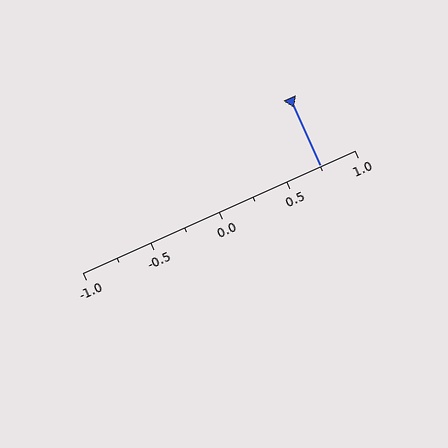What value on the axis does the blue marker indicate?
The marker indicates approximately 0.75.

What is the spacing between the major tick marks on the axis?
The major ticks are spaced 0.5 apart.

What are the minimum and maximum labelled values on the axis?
The axis runs from -1.0 to 1.0.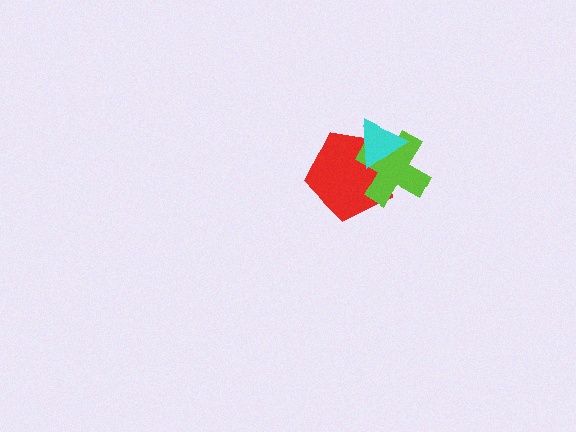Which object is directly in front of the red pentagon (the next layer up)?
The lime cross is directly in front of the red pentagon.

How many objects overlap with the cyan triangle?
2 objects overlap with the cyan triangle.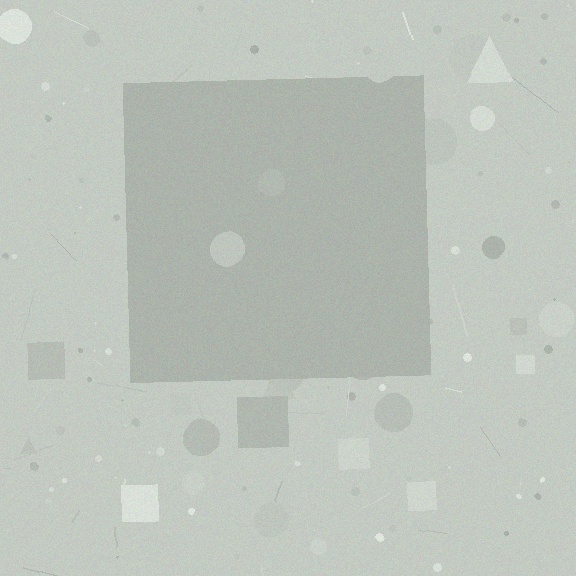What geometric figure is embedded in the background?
A square is embedded in the background.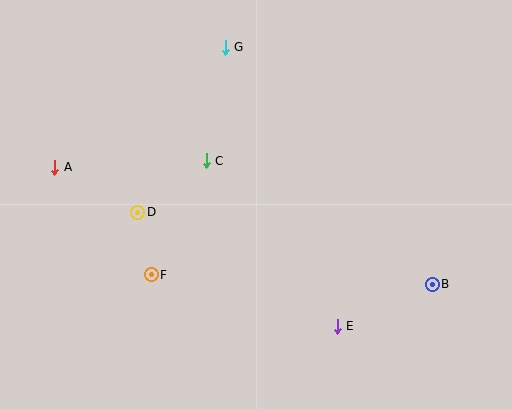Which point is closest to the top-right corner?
Point G is closest to the top-right corner.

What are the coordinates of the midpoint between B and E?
The midpoint between B and E is at (385, 305).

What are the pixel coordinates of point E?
Point E is at (337, 326).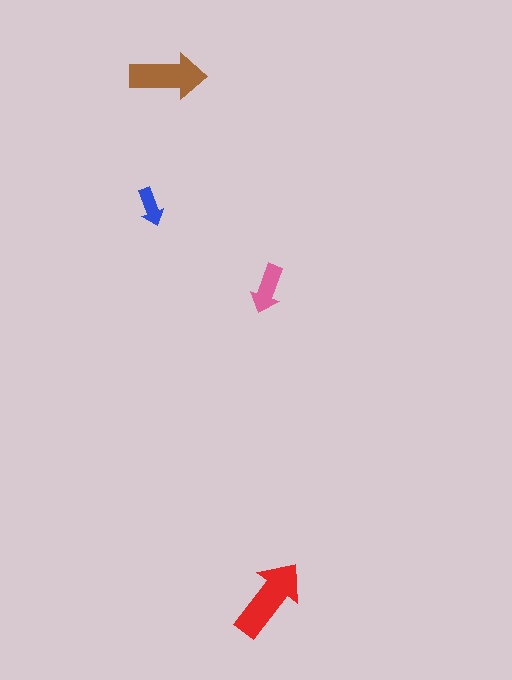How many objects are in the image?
There are 4 objects in the image.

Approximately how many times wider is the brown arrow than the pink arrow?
About 1.5 times wider.